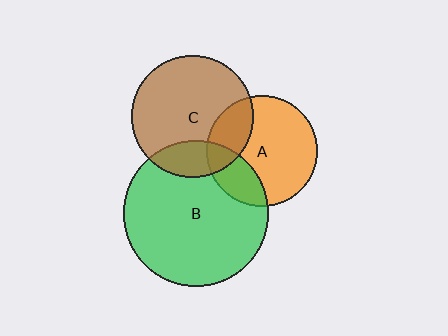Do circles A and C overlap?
Yes.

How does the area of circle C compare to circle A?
Approximately 1.2 times.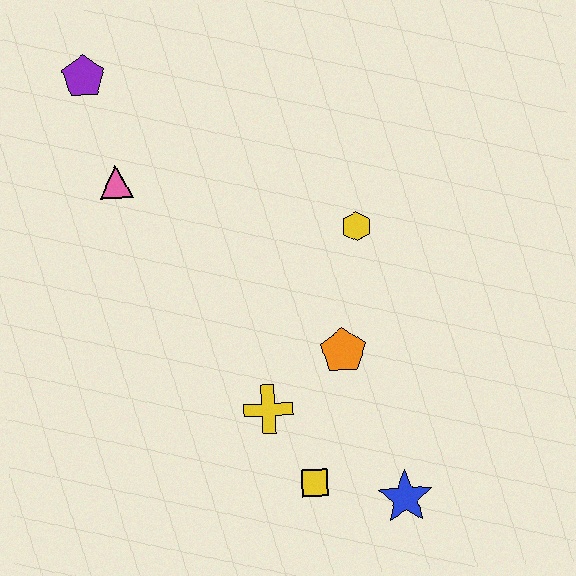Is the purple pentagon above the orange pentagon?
Yes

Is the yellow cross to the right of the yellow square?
No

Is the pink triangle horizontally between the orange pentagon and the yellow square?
No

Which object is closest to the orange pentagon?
The yellow cross is closest to the orange pentagon.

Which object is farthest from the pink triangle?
The blue star is farthest from the pink triangle.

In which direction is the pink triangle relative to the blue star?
The pink triangle is above the blue star.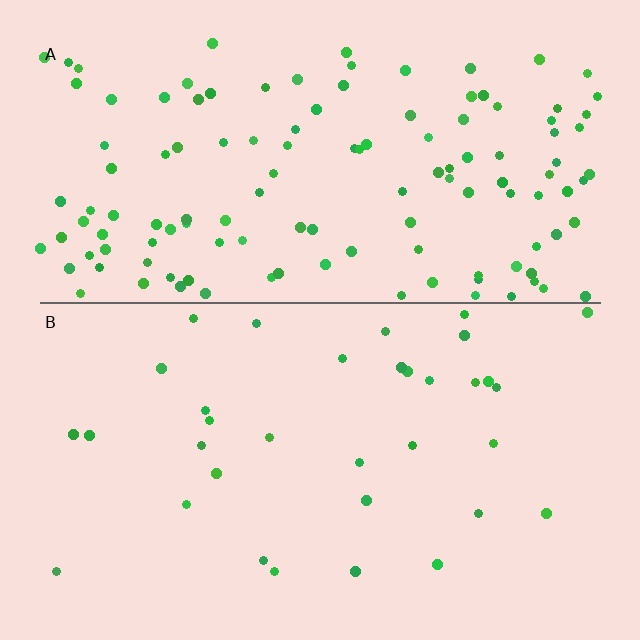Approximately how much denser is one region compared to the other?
Approximately 3.7× — region A over region B.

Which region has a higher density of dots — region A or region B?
A (the top).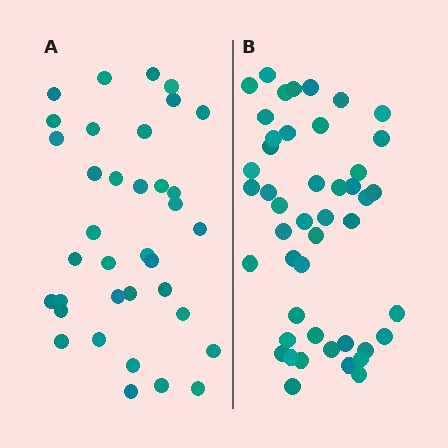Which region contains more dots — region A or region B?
Region B (the right region) has more dots.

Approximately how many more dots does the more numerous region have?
Region B has roughly 10 or so more dots than region A.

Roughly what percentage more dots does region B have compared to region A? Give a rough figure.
About 30% more.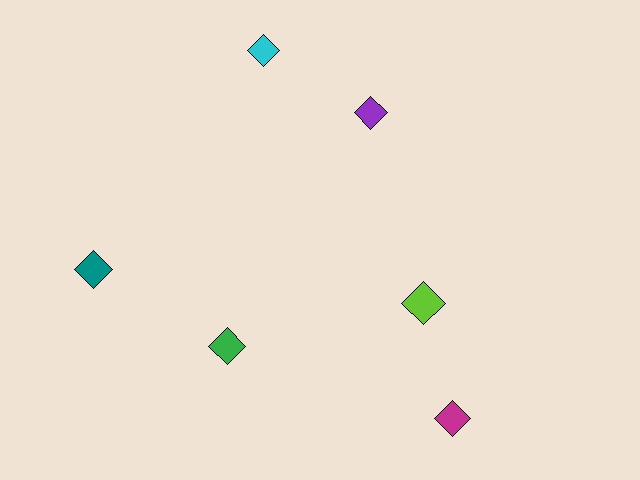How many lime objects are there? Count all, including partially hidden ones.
There is 1 lime object.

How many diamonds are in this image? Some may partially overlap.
There are 6 diamonds.